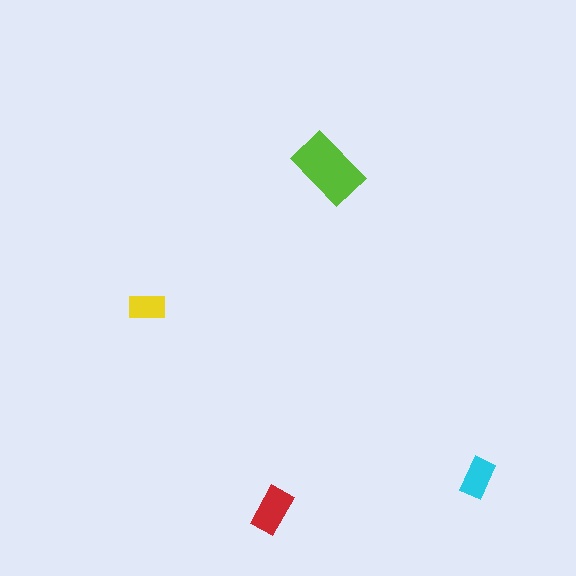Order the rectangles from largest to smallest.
the lime one, the red one, the cyan one, the yellow one.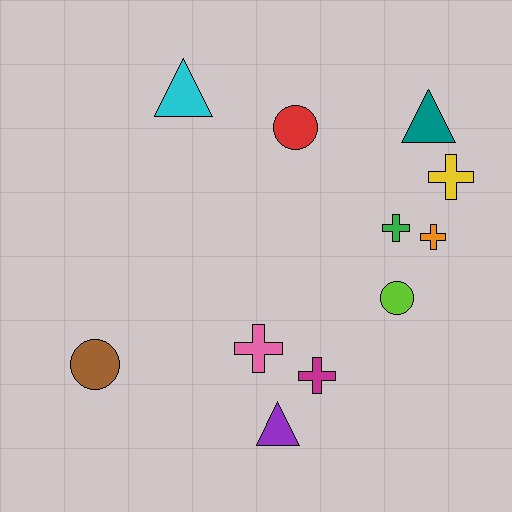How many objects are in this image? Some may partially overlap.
There are 11 objects.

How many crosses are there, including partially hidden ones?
There are 5 crosses.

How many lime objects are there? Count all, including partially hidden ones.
There is 1 lime object.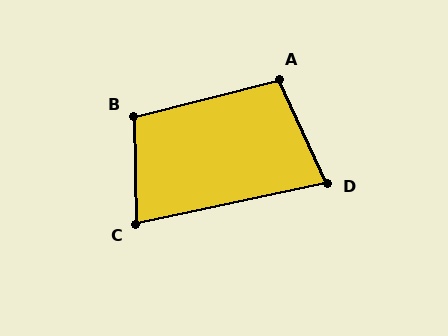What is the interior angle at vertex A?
Approximately 100 degrees (obtuse).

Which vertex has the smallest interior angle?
D, at approximately 77 degrees.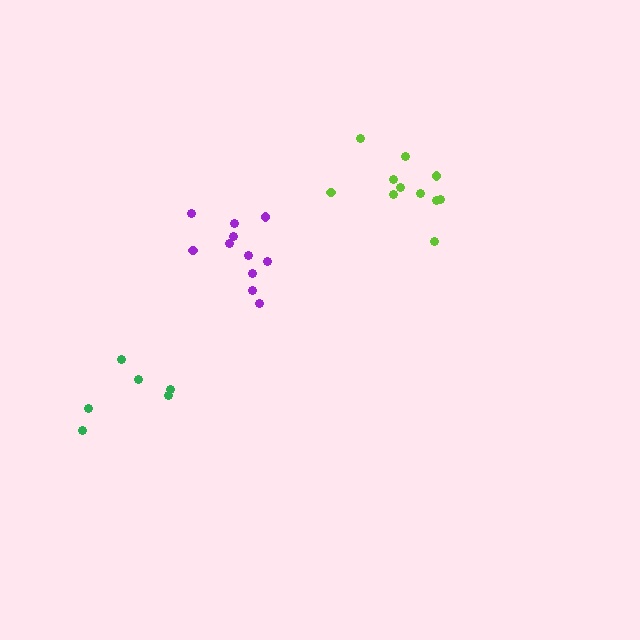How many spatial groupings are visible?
There are 3 spatial groupings.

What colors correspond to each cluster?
The clusters are colored: purple, lime, green.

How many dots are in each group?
Group 1: 11 dots, Group 2: 11 dots, Group 3: 6 dots (28 total).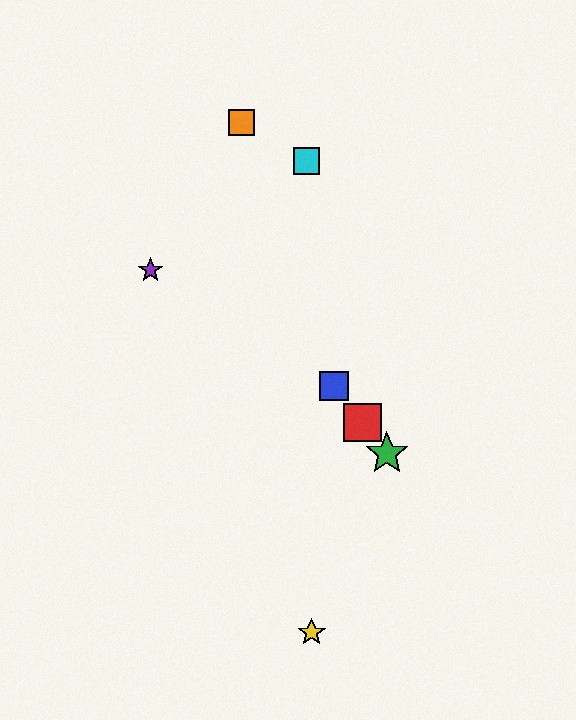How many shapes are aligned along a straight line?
3 shapes (the red square, the blue square, the green star) are aligned along a straight line.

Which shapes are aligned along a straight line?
The red square, the blue square, the green star are aligned along a straight line.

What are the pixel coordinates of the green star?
The green star is at (387, 454).